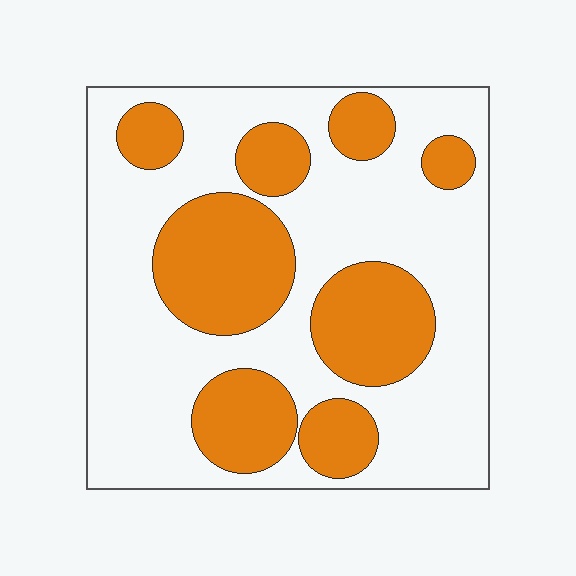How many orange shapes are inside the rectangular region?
8.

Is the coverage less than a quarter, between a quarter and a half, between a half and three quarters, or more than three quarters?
Between a quarter and a half.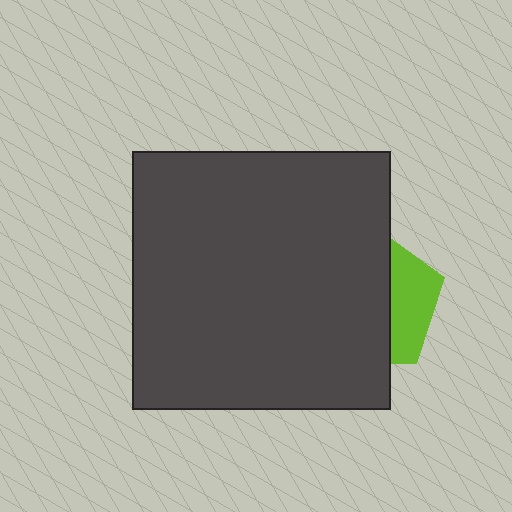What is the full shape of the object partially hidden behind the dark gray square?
The partially hidden object is a lime pentagon.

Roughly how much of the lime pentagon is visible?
A small part of it is visible (roughly 31%).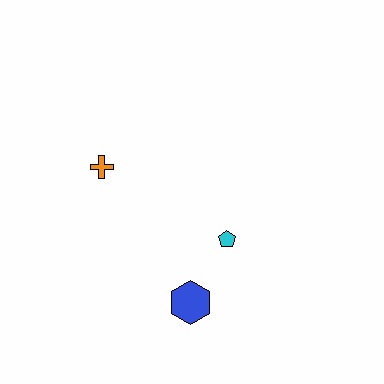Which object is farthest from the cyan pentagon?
The orange cross is farthest from the cyan pentagon.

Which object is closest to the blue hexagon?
The cyan pentagon is closest to the blue hexagon.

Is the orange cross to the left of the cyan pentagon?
Yes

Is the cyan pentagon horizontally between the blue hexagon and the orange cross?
No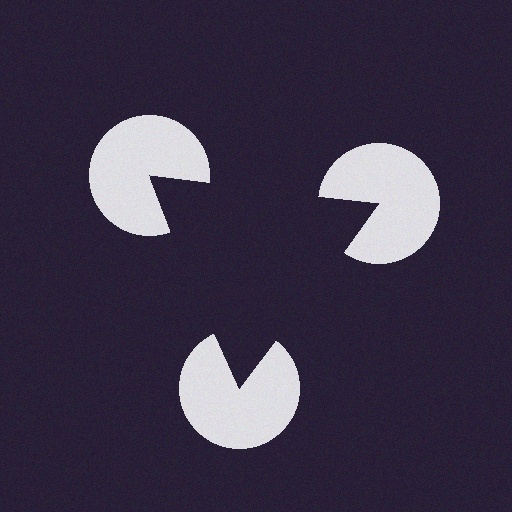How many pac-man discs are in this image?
There are 3 — one at each vertex of the illusory triangle.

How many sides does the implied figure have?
3 sides.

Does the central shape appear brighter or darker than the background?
It typically appears slightly darker than the background, even though no actual brightness change is drawn.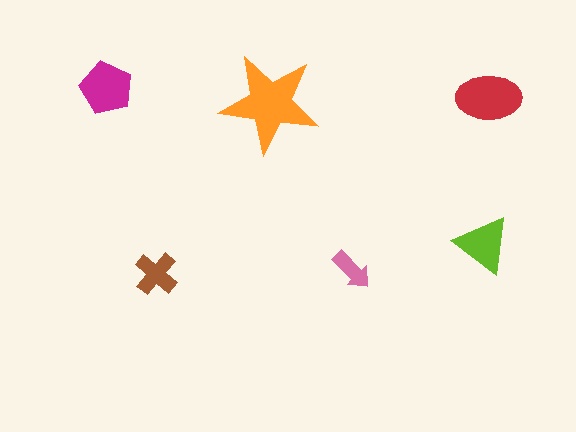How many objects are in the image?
There are 6 objects in the image.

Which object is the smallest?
The pink arrow.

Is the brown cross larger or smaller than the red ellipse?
Smaller.